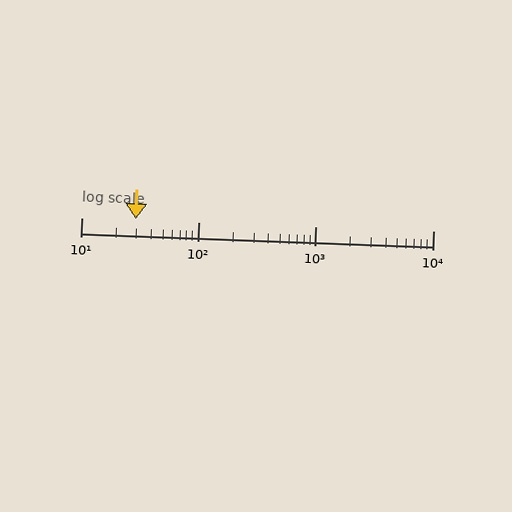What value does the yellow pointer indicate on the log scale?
The pointer indicates approximately 29.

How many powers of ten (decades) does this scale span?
The scale spans 3 decades, from 10 to 10000.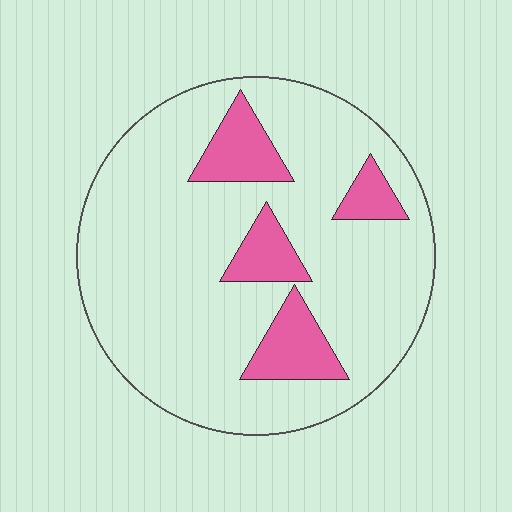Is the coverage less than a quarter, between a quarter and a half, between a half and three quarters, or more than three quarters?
Less than a quarter.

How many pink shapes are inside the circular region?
4.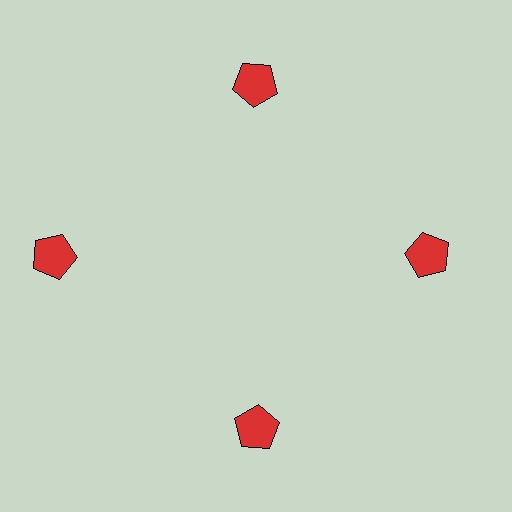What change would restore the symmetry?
The symmetry would be restored by moving it inward, back onto the ring so that all 4 pentagons sit at equal angles and equal distance from the center.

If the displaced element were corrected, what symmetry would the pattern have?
It would have 4-fold rotational symmetry — the pattern would map onto itself every 90 degrees.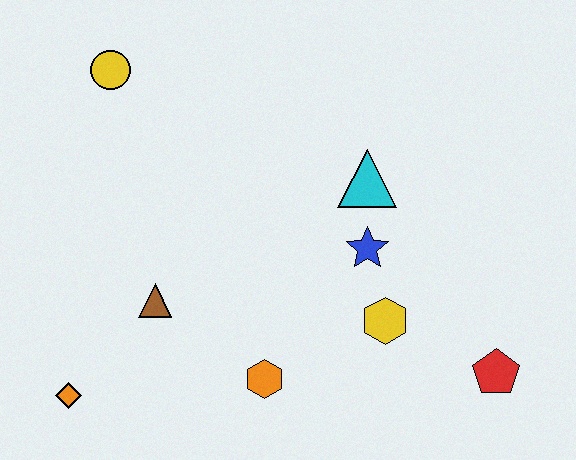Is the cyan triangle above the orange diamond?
Yes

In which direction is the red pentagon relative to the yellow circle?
The red pentagon is to the right of the yellow circle.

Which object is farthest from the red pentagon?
The yellow circle is farthest from the red pentagon.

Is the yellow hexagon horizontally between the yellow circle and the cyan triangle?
No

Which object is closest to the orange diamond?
The brown triangle is closest to the orange diamond.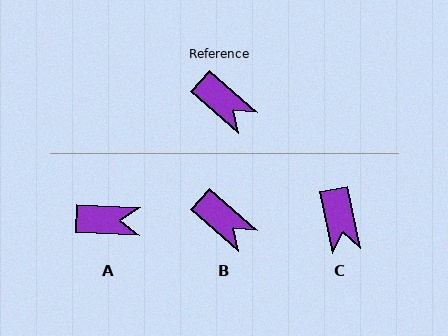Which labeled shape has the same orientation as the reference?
B.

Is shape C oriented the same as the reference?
No, it is off by about 37 degrees.